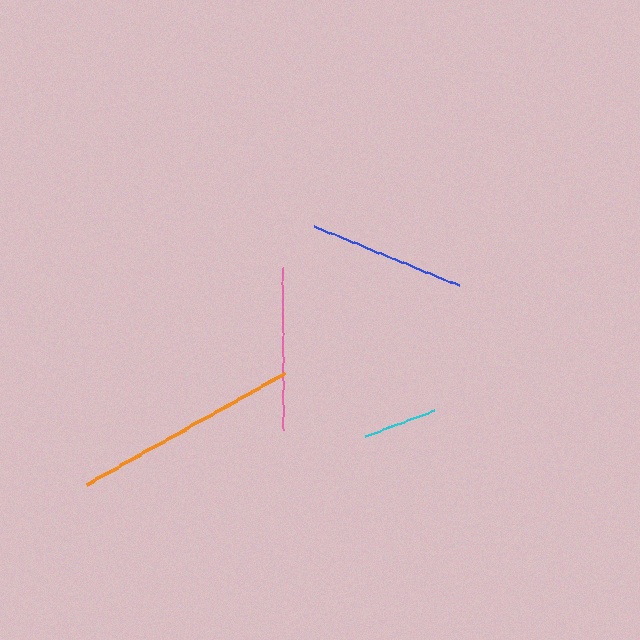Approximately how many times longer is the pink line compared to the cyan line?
The pink line is approximately 2.2 times the length of the cyan line.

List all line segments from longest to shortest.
From longest to shortest: orange, pink, blue, cyan.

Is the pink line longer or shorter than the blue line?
The pink line is longer than the blue line.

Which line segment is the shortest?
The cyan line is the shortest at approximately 74 pixels.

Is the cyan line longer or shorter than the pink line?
The pink line is longer than the cyan line.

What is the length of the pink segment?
The pink segment is approximately 161 pixels long.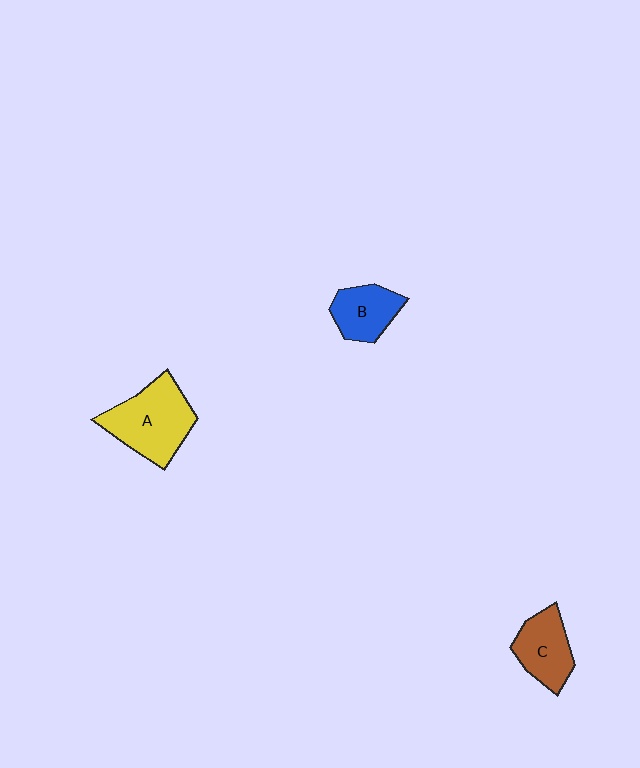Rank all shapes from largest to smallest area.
From largest to smallest: A (yellow), C (brown), B (blue).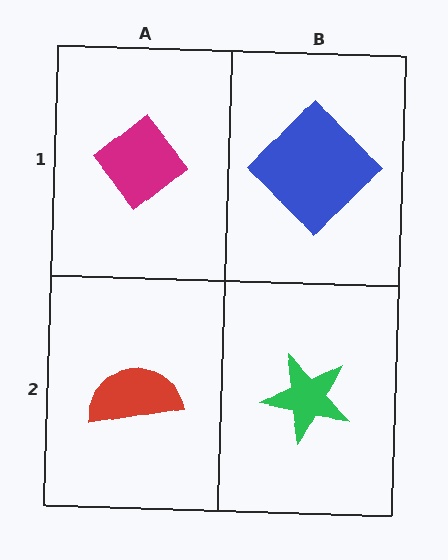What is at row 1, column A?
A magenta diamond.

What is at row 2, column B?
A green star.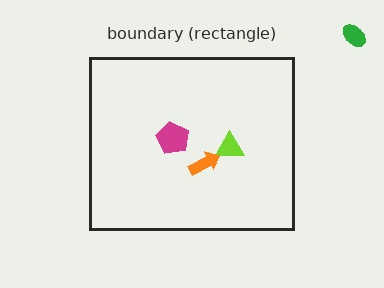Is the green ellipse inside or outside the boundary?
Outside.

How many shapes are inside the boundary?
3 inside, 1 outside.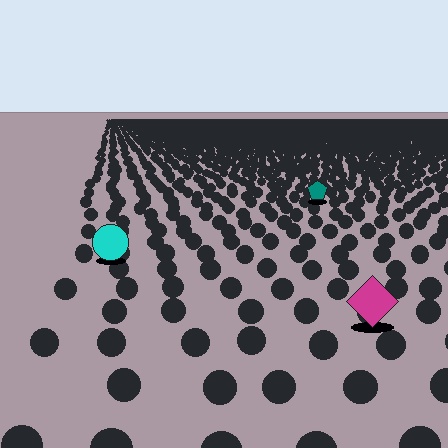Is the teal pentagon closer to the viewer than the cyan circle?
No. The cyan circle is closer — you can tell from the texture gradient: the ground texture is coarser near it.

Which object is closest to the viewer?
The magenta diamond is closest. The texture marks near it are larger and more spread out.